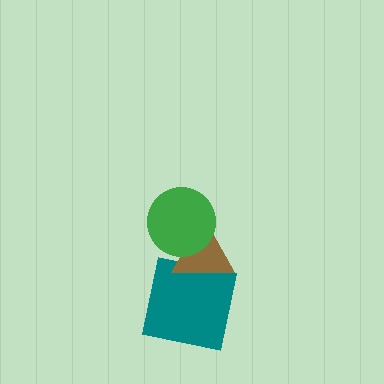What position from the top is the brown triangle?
The brown triangle is 2nd from the top.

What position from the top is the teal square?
The teal square is 3rd from the top.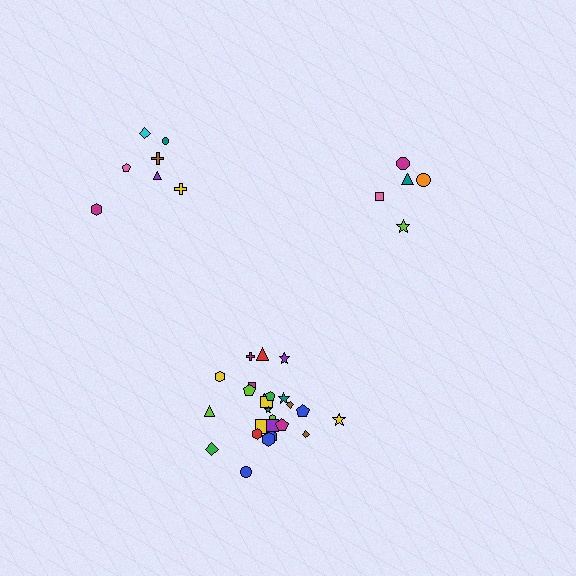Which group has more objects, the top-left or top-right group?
The top-left group.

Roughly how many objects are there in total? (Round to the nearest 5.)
Roughly 35 objects in total.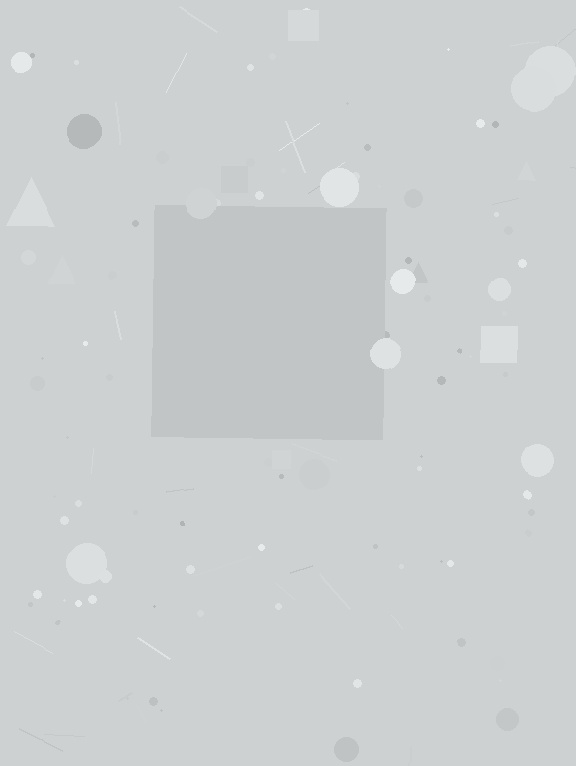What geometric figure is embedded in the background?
A square is embedded in the background.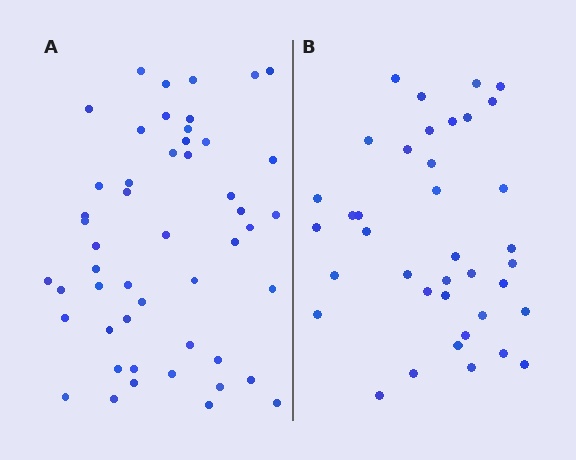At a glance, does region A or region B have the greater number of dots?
Region A (the left region) has more dots.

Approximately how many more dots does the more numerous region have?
Region A has roughly 12 or so more dots than region B.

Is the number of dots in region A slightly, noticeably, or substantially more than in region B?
Region A has noticeably more, but not dramatically so. The ratio is roughly 1.3 to 1.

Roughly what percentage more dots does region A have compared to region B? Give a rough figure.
About 30% more.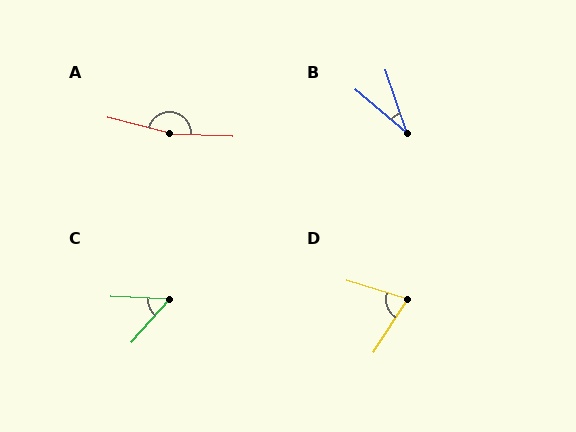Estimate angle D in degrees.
Approximately 75 degrees.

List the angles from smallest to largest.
B (32°), C (52°), D (75°), A (168°).